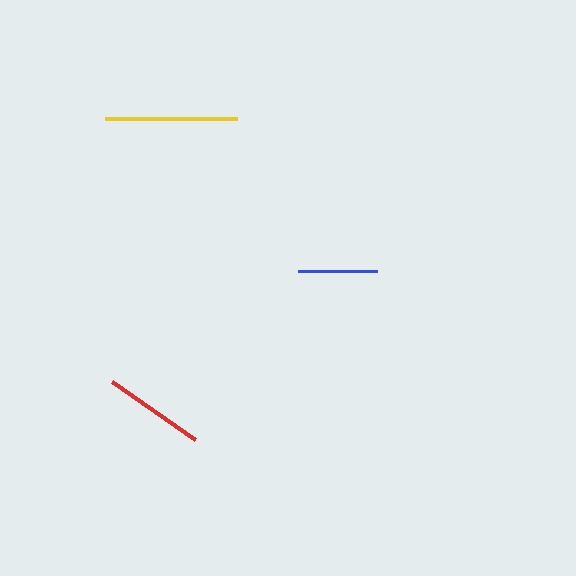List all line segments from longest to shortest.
From longest to shortest: yellow, red, blue.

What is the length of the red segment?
The red segment is approximately 102 pixels long.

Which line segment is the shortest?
The blue line is the shortest at approximately 79 pixels.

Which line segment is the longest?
The yellow line is the longest at approximately 133 pixels.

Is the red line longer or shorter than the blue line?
The red line is longer than the blue line.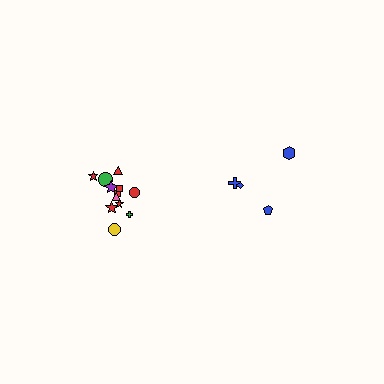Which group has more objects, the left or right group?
The left group.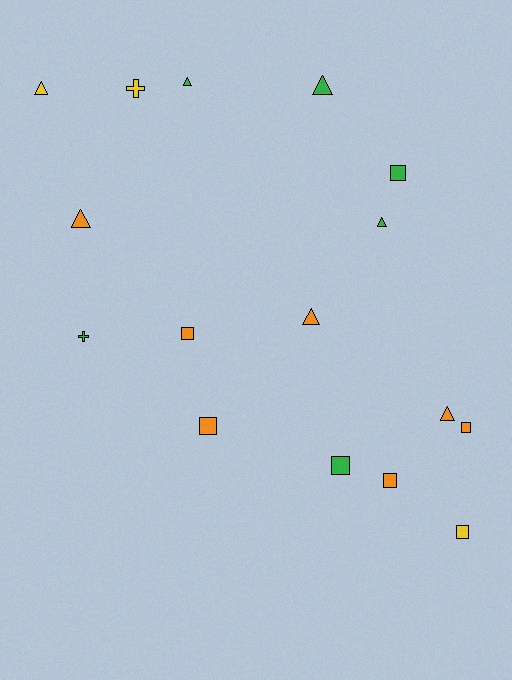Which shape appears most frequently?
Triangle, with 7 objects.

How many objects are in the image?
There are 16 objects.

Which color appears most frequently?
Orange, with 7 objects.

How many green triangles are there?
There are 3 green triangles.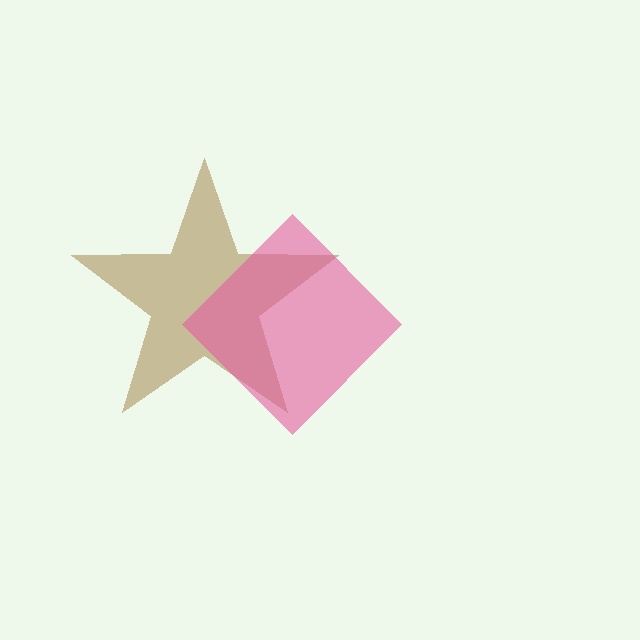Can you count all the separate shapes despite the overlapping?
Yes, there are 2 separate shapes.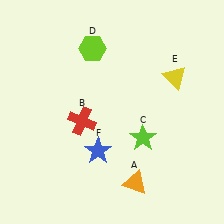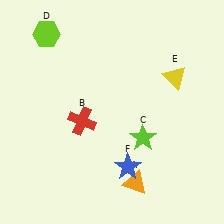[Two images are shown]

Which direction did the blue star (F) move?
The blue star (F) moved right.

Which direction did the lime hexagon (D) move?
The lime hexagon (D) moved left.